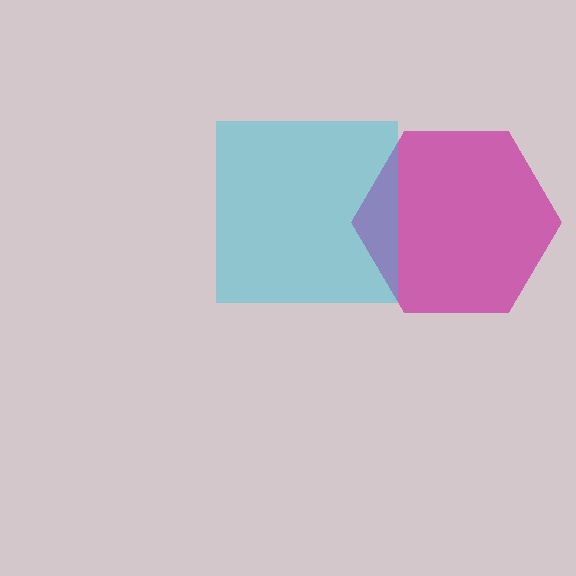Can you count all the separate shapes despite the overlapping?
Yes, there are 2 separate shapes.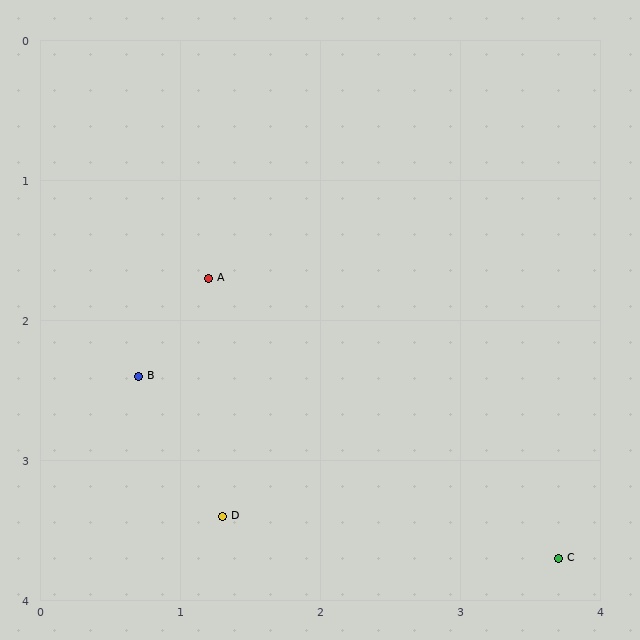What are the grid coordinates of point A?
Point A is at approximately (1.2, 1.7).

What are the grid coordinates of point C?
Point C is at approximately (3.7, 3.7).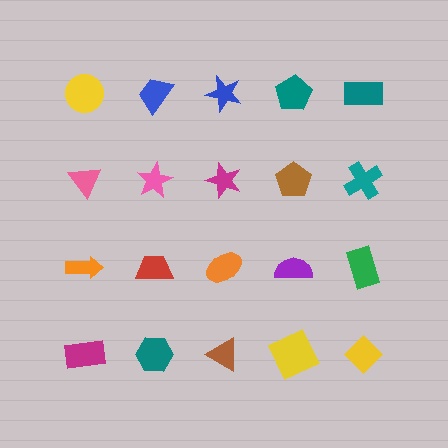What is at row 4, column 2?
A teal hexagon.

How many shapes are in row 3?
5 shapes.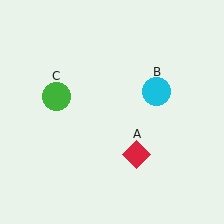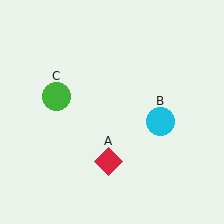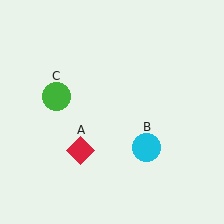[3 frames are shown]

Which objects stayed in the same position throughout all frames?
Green circle (object C) remained stationary.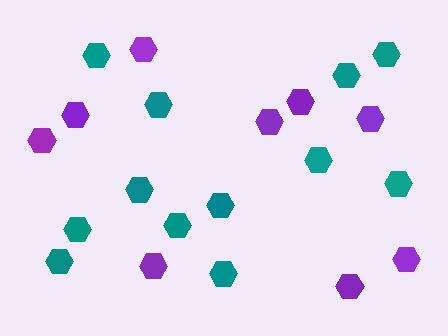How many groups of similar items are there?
There are 2 groups: one group of teal hexagons (12) and one group of purple hexagons (9).